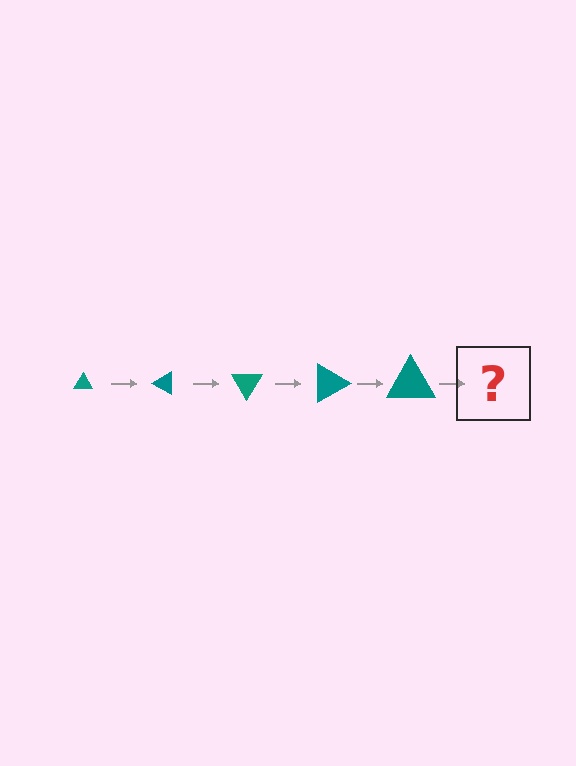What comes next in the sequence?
The next element should be a triangle, larger than the previous one and rotated 150 degrees from the start.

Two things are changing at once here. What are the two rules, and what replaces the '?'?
The two rules are that the triangle grows larger each step and it rotates 30 degrees each step. The '?' should be a triangle, larger than the previous one and rotated 150 degrees from the start.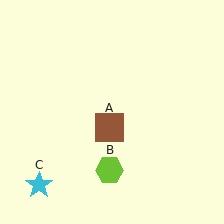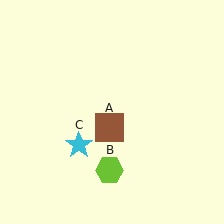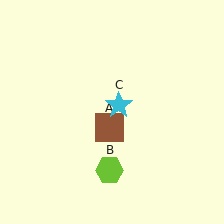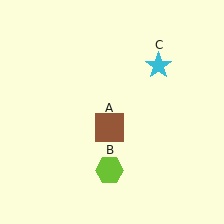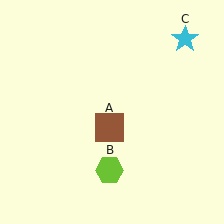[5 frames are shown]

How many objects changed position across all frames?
1 object changed position: cyan star (object C).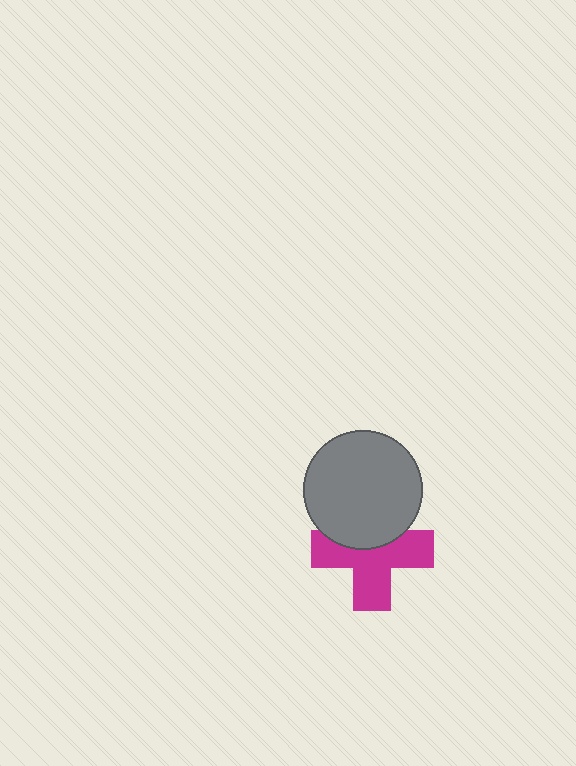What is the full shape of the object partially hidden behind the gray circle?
The partially hidden object is a magenta cross.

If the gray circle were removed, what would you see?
You would see the complete magenta cross.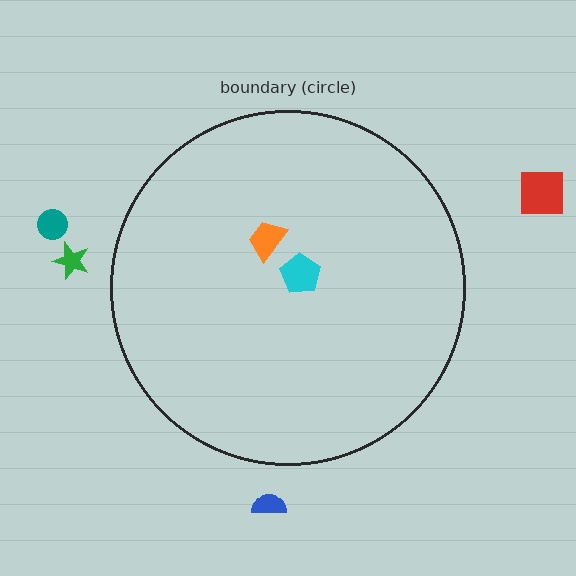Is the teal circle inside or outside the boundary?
Outside.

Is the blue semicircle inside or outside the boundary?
Outside.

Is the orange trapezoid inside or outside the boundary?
Inside.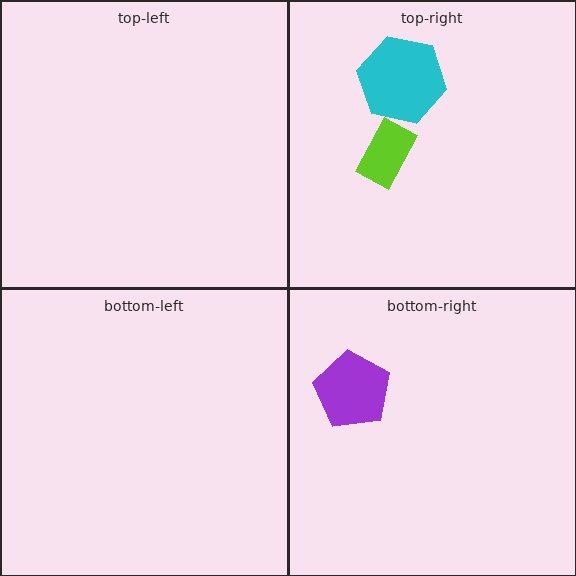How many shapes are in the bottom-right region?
1.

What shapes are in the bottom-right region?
The purple pentagon.